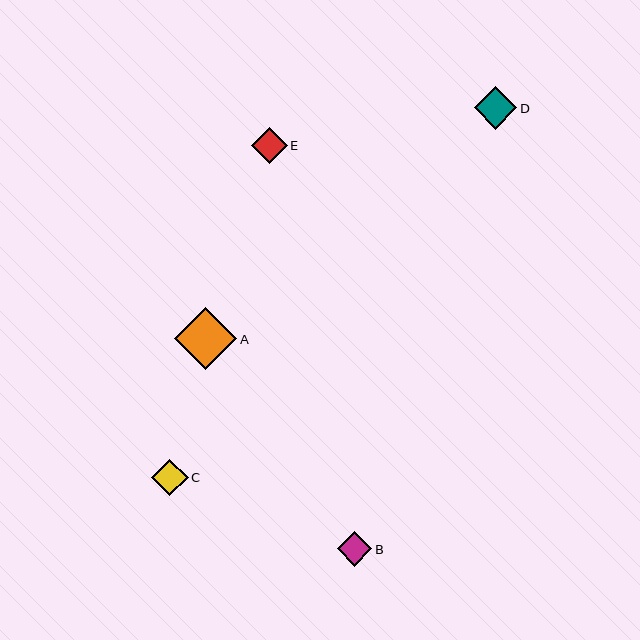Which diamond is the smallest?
Diamond B is the smallest with a size of approximately 35 pixels.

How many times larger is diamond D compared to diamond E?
Diamond D is approximately 1.2 times the size of diamond E.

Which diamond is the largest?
Diamond A is the largest with a size of approximately 62 pixels.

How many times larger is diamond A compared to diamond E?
Diamond A is approximately 1.7 times the size of diamond E.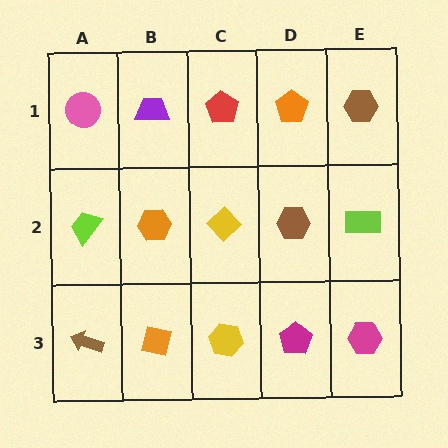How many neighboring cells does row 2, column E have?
3.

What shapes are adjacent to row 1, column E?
A lime rectangle (row 2, column E), an orange pentagon (row 1, column D).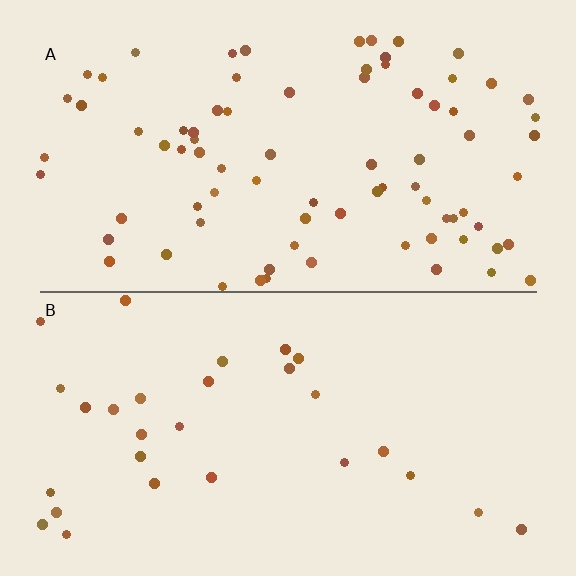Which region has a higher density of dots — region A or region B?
A (the top).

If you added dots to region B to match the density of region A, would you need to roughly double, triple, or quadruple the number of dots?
Approximately triple.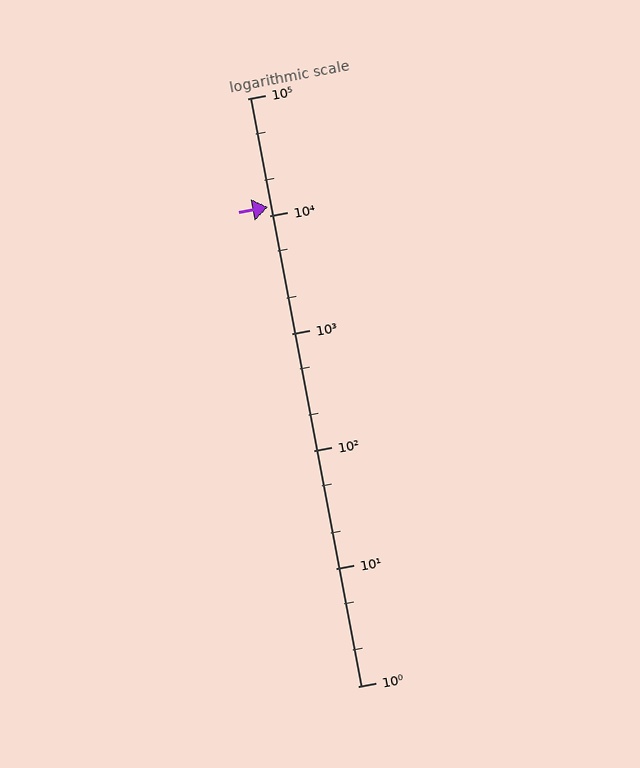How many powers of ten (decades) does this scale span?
The scale spans 5 decades, from 1 to 100000.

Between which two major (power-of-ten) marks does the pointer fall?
The pointer is between 10000 and 100000.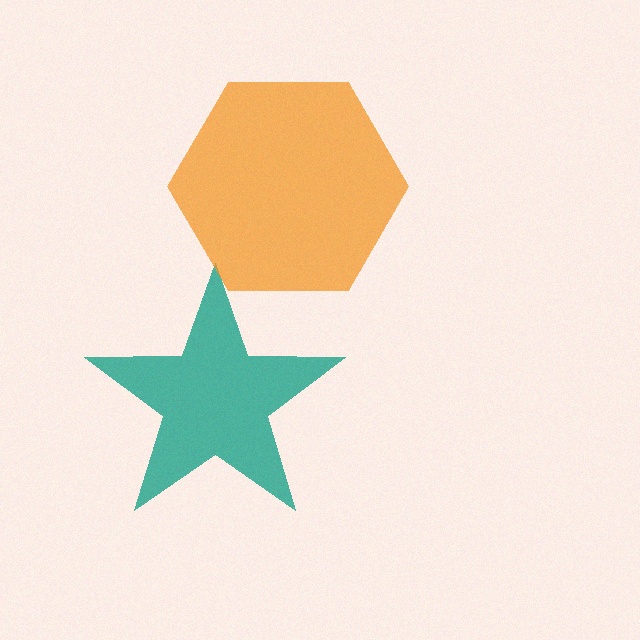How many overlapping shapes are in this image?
There are 2 overlapping shapes in the image.